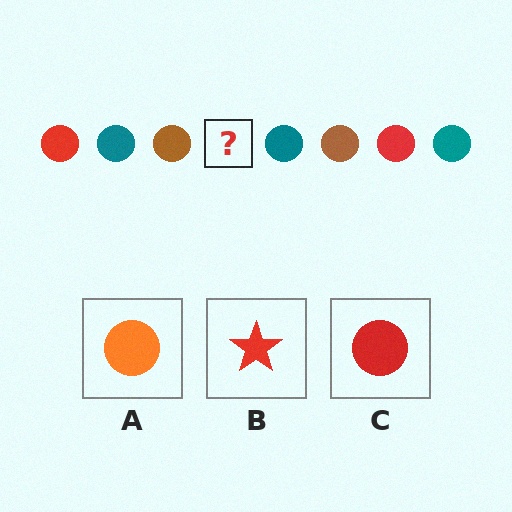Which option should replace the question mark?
Option C.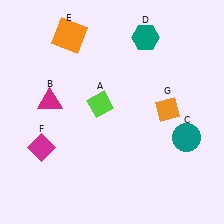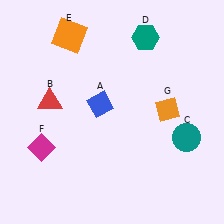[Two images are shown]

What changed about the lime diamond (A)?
In Image 1, A is lime. In Image 2, it changed to blue.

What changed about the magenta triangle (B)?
In Image 1, B is magenta. In Image 2, it changed to red.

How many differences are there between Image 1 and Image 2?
There are 2 differences between the two images.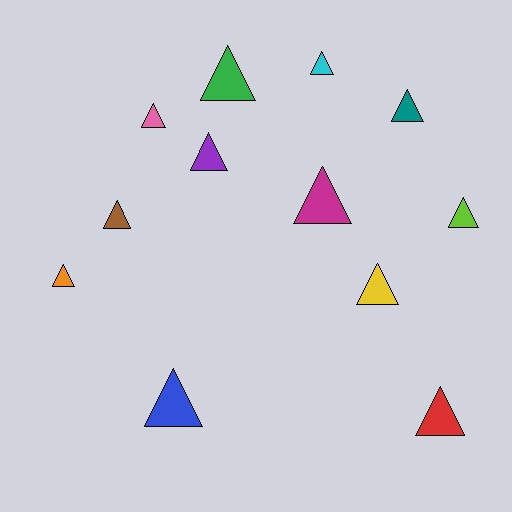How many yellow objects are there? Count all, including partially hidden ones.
There is 1 yellow object.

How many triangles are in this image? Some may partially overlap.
There are 12 triangles.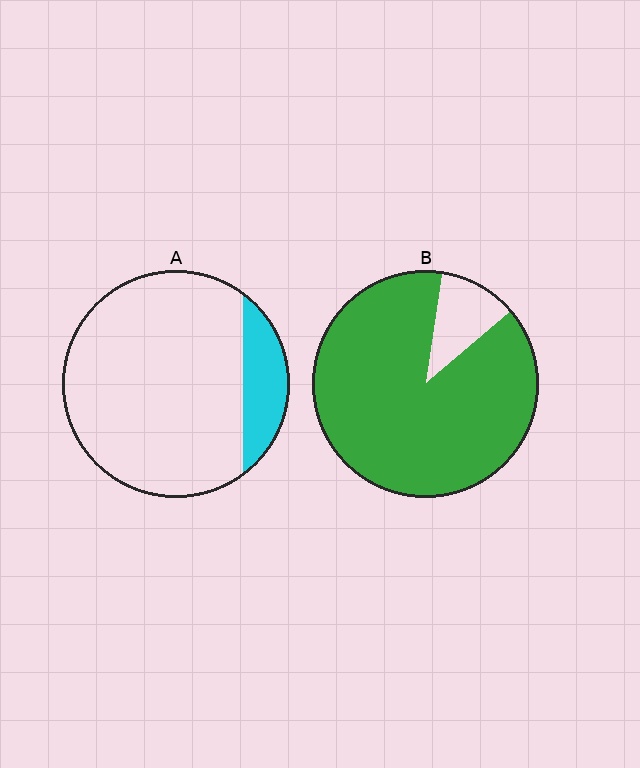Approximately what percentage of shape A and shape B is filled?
A is approximately 15% and B is approximately 90%.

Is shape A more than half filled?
No.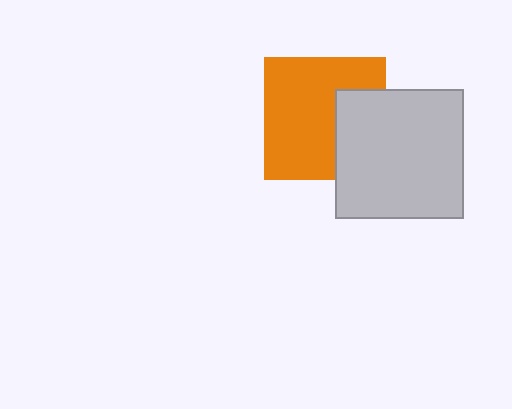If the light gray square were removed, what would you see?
You would see the complete orange square.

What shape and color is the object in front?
The object in front is a light gray square.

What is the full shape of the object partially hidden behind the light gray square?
The partially hidden object is an orange square.